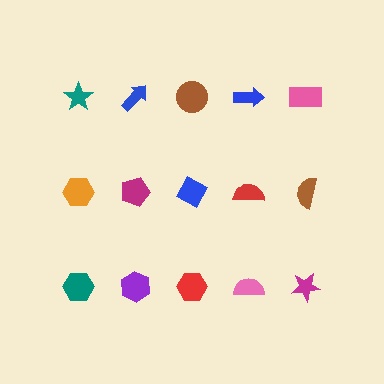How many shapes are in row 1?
5 shapes.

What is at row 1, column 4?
A blue arrow.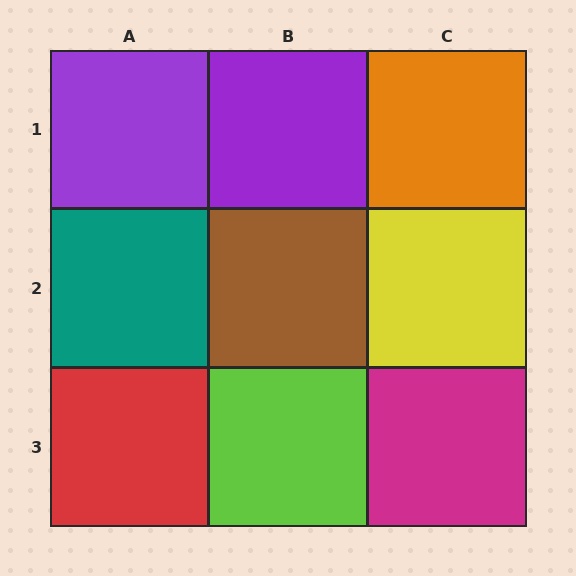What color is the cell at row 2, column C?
Yellow.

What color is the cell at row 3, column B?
Lime.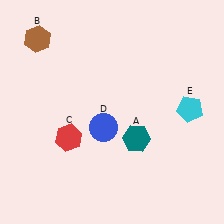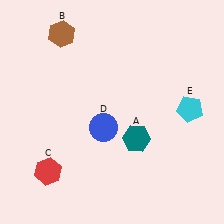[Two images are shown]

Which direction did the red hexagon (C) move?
The red hexagon (C) moved down.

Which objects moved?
The objects that moved are: the brown hexagon (B), the red hexagon (C).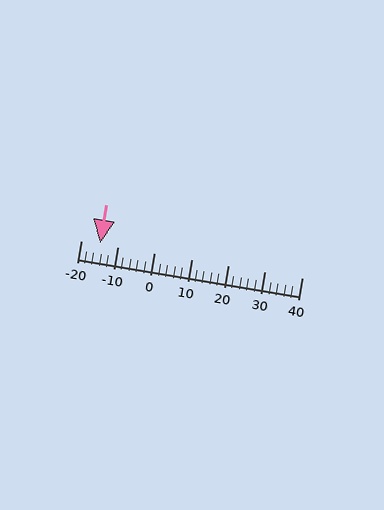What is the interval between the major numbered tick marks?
The major tick marks are spaced 10 units apart.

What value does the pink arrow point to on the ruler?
The pink arrow points to approximately -15.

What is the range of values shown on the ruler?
The ruler shows values from -20 to 40.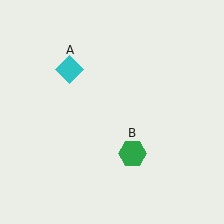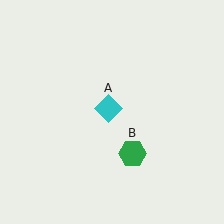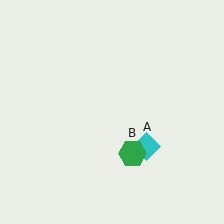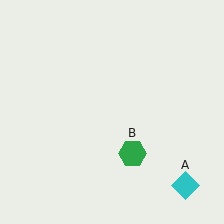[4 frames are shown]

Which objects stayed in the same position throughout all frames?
Green hexagon (object B) remained stationary.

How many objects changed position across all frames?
1 object changed position: cyan diamond (object A).